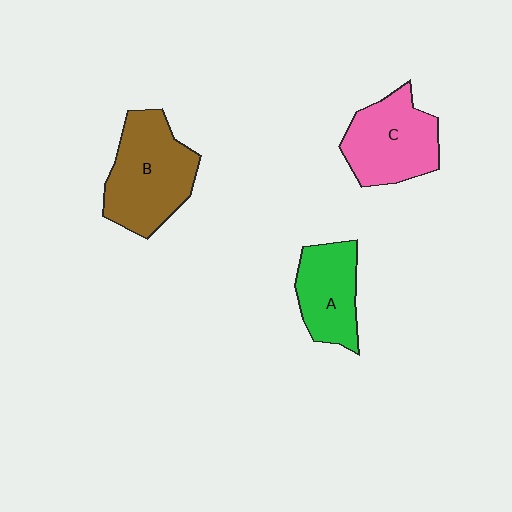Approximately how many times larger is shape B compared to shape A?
Approximately 1.4 times.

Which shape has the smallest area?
Shape A (green).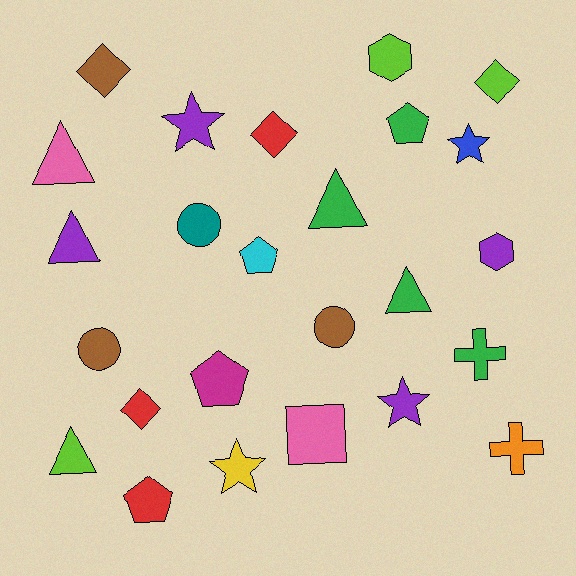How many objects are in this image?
There are 25 objects.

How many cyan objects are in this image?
There is 1 cyan object.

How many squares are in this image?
There is 1 square.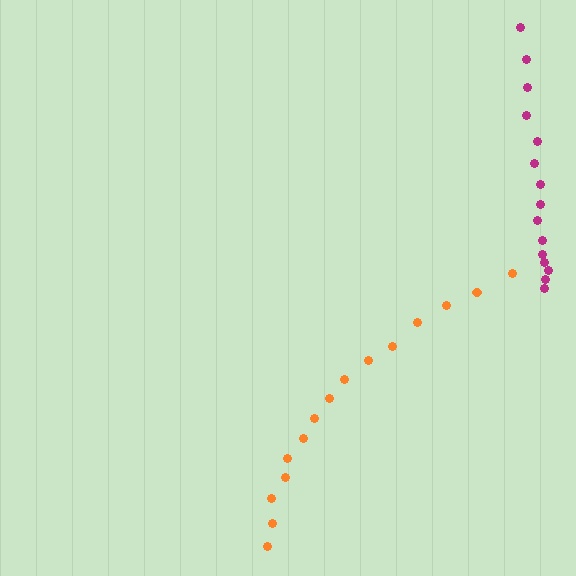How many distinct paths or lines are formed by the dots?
There are 2 distinct paths.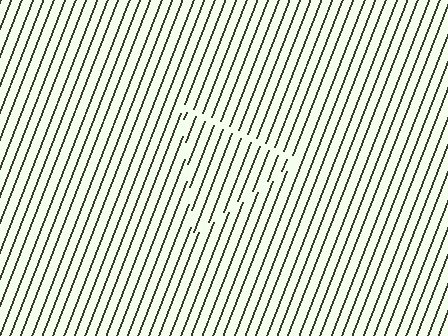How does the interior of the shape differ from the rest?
The interior of the shape contains the same grating, shifted by half a period — the contour is defined by the phase discontinuity where line-ends from the inner and outer gratings abut.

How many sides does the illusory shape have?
3 sides — the line-ends trace a triangle.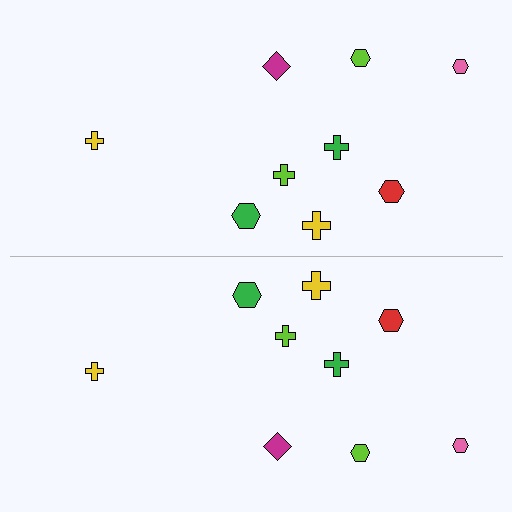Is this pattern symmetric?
Yes, this pattern has bilateral (reflection) symmetry.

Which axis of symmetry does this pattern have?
The pattern has a horizontal axis of symmetry running through the center of the image.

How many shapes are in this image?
There are 18 shapes in this image.